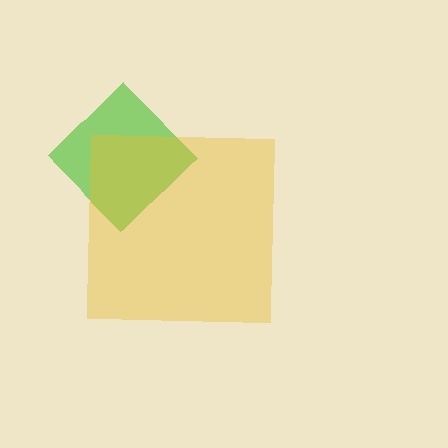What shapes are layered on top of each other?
The layered shapes are: a lime diamond, a yellow square.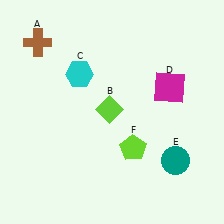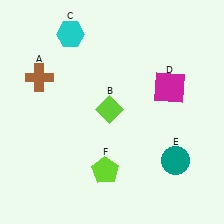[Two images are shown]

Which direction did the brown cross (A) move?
The brown cross (A) moved down.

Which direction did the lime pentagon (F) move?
The lime pentagon (F) moved left.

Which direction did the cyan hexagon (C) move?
The cyan hexagon (C) moved up.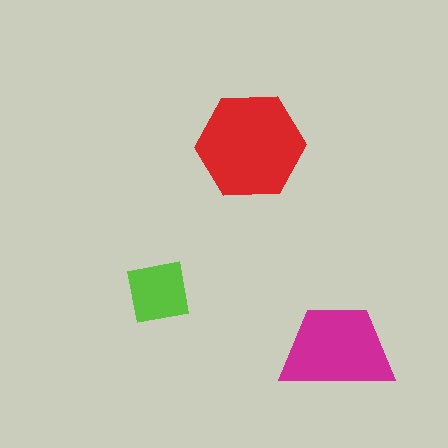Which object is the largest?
The red hexagon.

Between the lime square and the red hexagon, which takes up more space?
The red hexagon.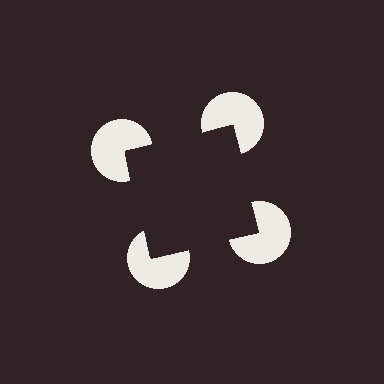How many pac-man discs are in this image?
There are 4 — one at each vertex of the illusory square.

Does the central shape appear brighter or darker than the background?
It typically appears slightly darker than the background, even though no actual brightness change is drawn.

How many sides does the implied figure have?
4 sides.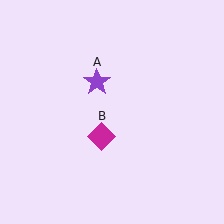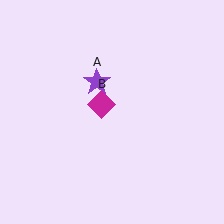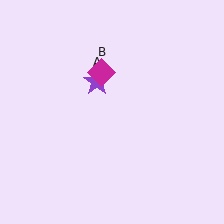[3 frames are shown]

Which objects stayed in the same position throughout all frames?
Purple star (object A) remained stationary.